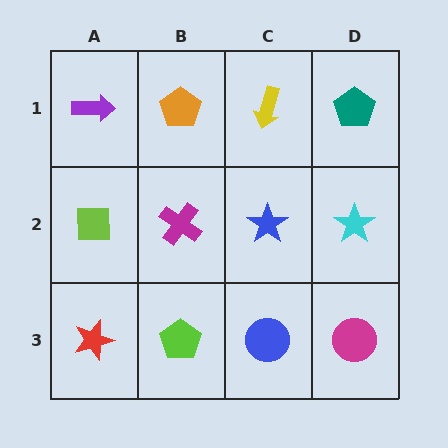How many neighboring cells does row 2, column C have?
4.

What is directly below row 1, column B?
A magenta cross.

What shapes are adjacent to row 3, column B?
A magenta cross (row 2, column B), a red star (row 3, column A), a blue circle (row 3, column C).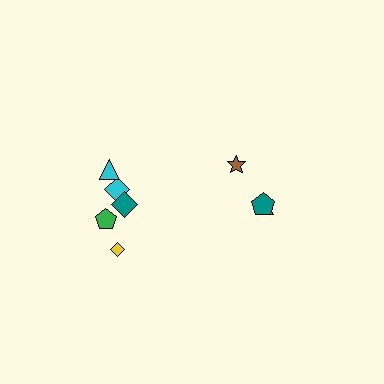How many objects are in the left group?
There are 5 objects.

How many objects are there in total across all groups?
There are 8 objects.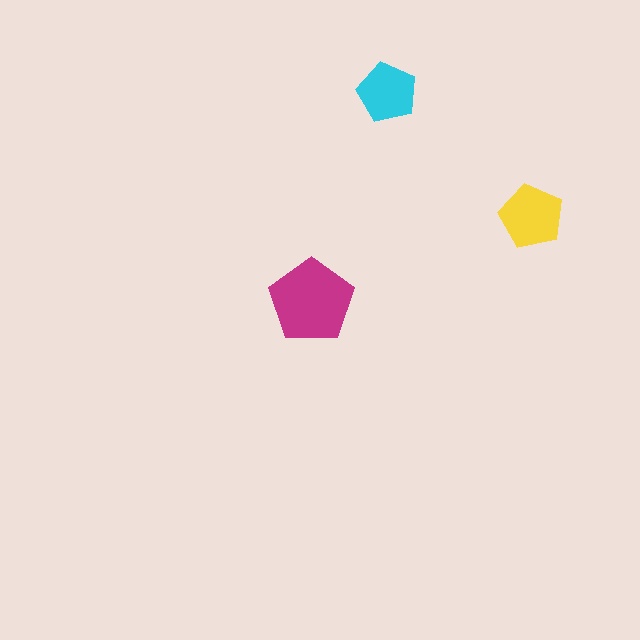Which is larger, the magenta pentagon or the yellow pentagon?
The magenta one.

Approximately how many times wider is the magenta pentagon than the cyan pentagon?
About 1.5 times wider.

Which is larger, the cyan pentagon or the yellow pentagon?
The yellow one.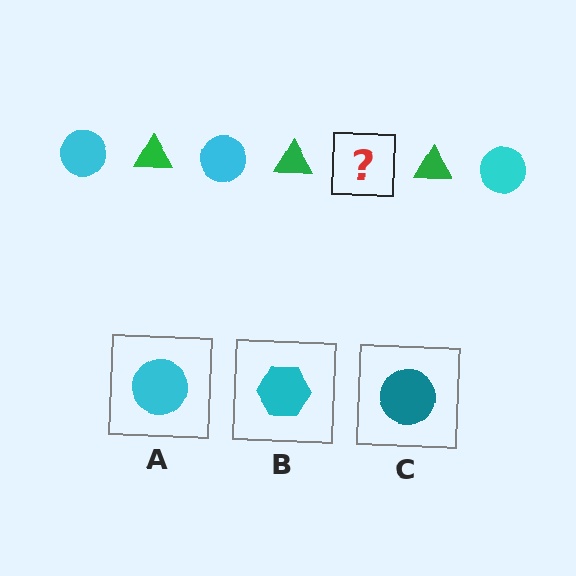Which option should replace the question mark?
Option A.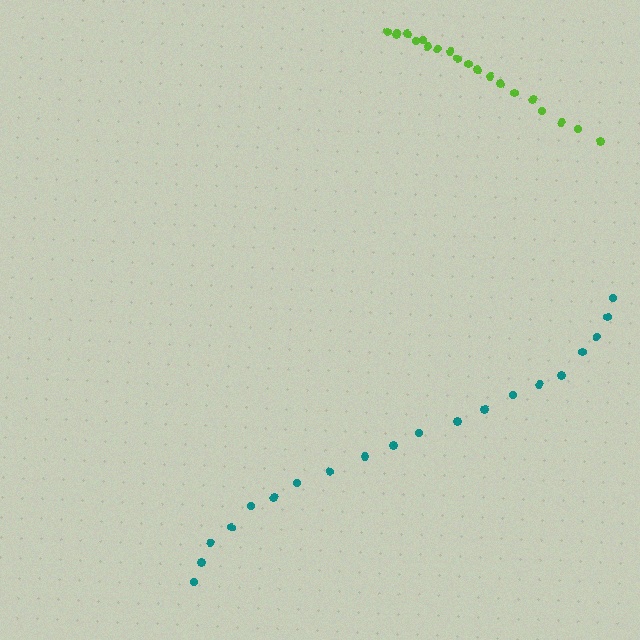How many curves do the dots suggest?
There are 2 distinct paths.